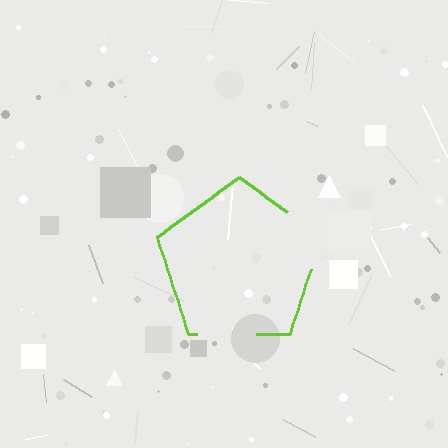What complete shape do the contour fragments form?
The contour fragments form a pentagon.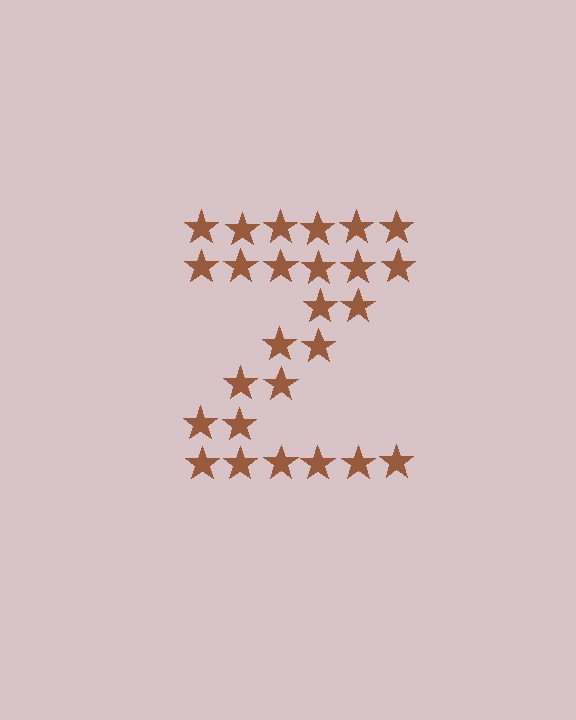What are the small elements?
The small elements are stars.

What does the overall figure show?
The overall figure shows the letter Z.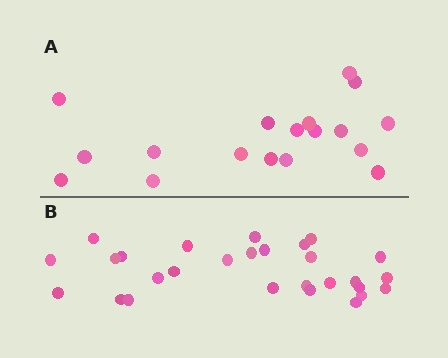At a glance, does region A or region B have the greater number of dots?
Region B (the bottom region) has more dots.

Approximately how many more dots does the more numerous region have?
Region B has roughly 10 or so more dots than region A.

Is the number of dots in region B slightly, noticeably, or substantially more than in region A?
Region B has substantially more. The ratio is roughly 1.6 to 1.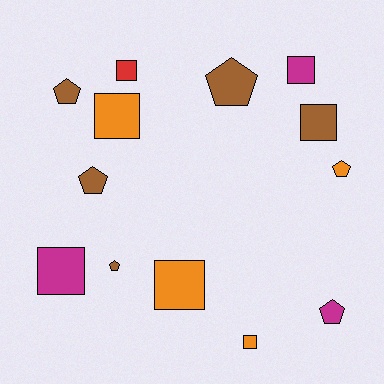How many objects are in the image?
There are 13 objects.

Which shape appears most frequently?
Square, with 7 objects.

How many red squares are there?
There is 1 red square.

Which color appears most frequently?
Brown, with 5 objects.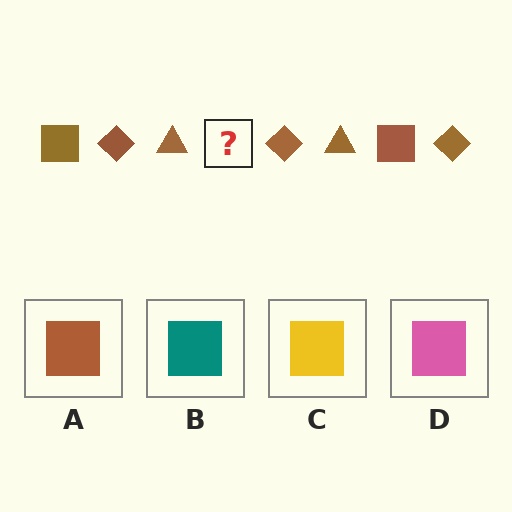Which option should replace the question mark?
Option A.